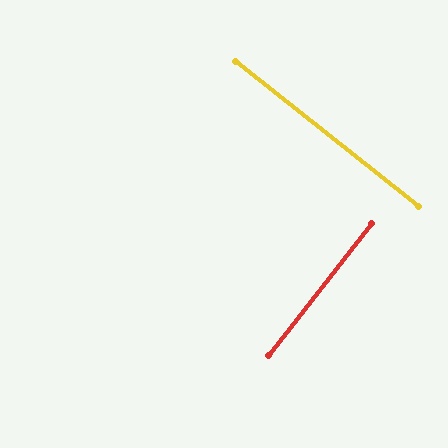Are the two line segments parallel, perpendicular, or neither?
Perpendicular — they meet at approximately 90°.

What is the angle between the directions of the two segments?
Approximately 90 degrees.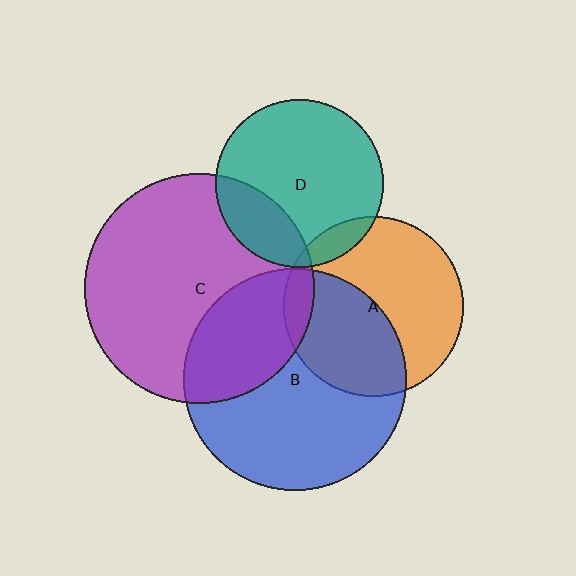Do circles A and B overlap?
Yes.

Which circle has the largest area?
Circle C (purple).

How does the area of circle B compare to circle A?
Approximately 1.5 times.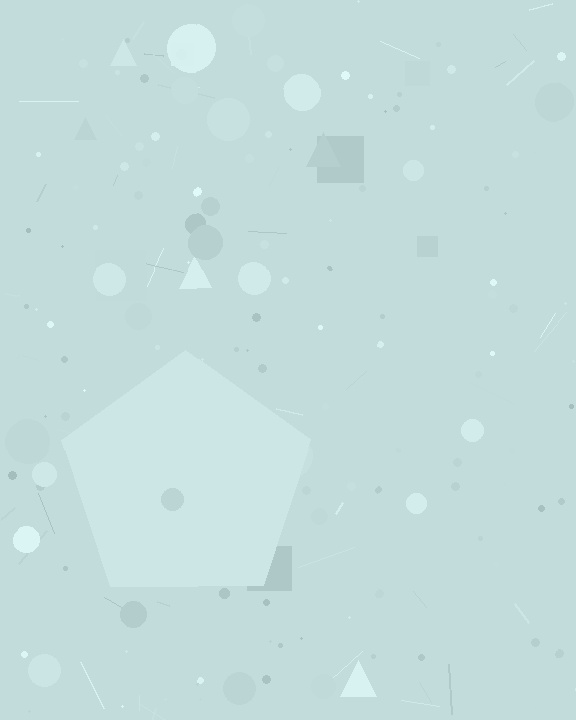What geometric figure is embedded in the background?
A pentagon is embedded in the background.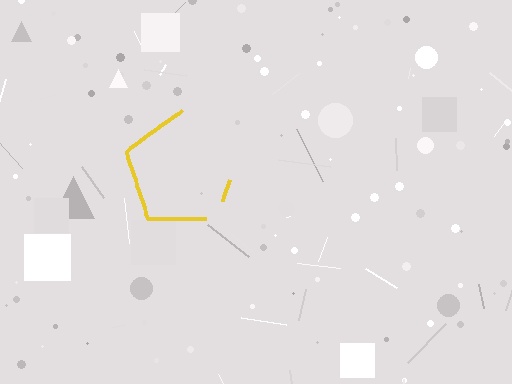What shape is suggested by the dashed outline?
The dashed outline suggests a pentagon.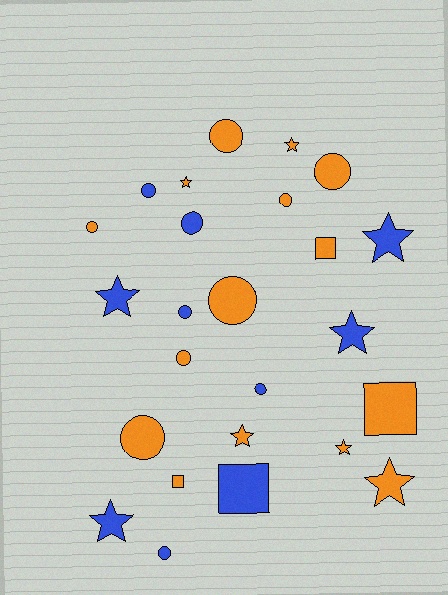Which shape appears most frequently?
Circle, with 12 objects.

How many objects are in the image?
There are 25 objects.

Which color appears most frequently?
Orange, with 15 objects.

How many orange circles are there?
There are 7 orange circles.